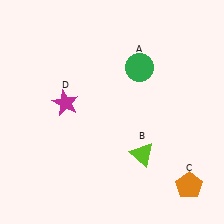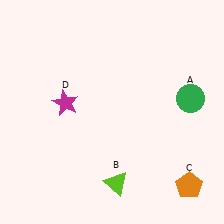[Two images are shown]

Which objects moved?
The objects that moved are: the green circle (A), the lime triangle (B).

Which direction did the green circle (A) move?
The green circle (A) moved right.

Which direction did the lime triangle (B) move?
The lime triangle (B) moved down.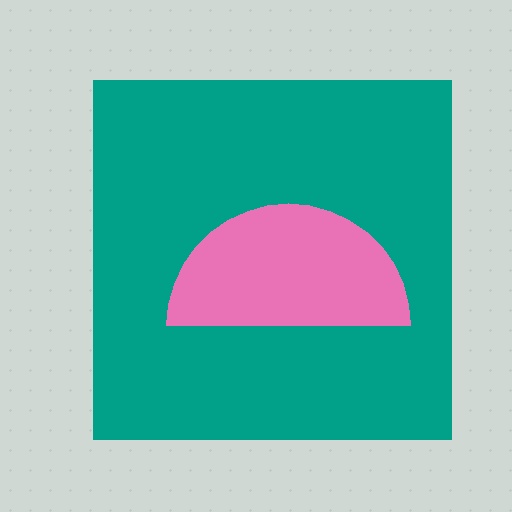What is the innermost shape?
The pink semicircle.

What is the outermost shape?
The teal square.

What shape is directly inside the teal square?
The pink semicircle.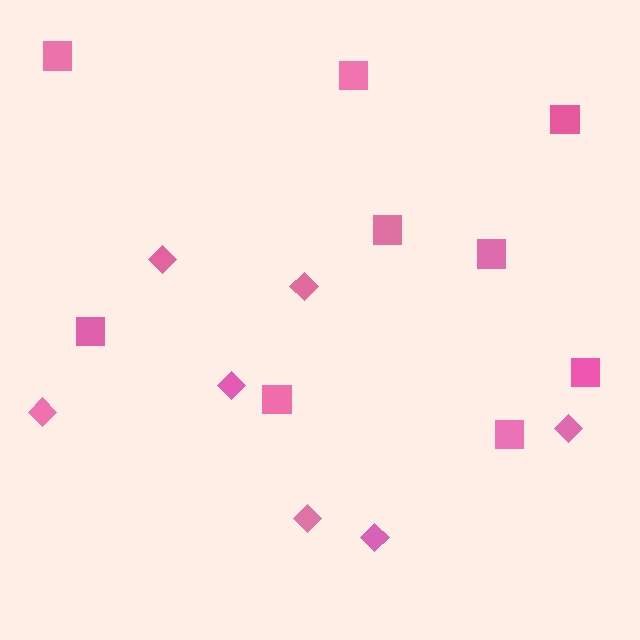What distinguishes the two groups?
There are 2 groups: one group of diamonds (7) and one group of squares (9).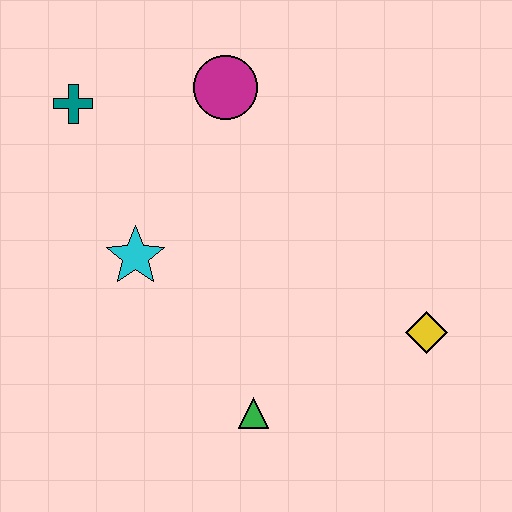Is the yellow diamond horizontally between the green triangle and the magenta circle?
No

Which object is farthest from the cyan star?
The yellow diamond is farthest from the cyan star.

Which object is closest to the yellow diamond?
The green triangle is closest to the yellow diamond.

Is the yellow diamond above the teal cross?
No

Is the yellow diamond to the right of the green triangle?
Yes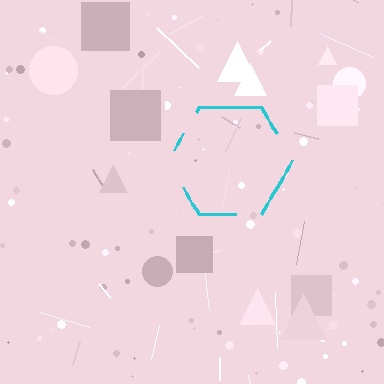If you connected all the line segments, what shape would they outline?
They would outline a hexagon.